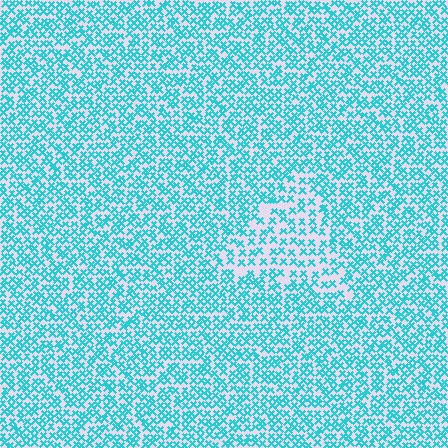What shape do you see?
I see a triangle.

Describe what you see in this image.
The image contains small cyan elements arranged at two different densities. A triangle-shaped region is visible where the elements are less densely packed than the surrounding area.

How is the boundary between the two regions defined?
The boundary is defined by a change in element density (approximately 1.7x ratio). All elements are the same color, size, and shape.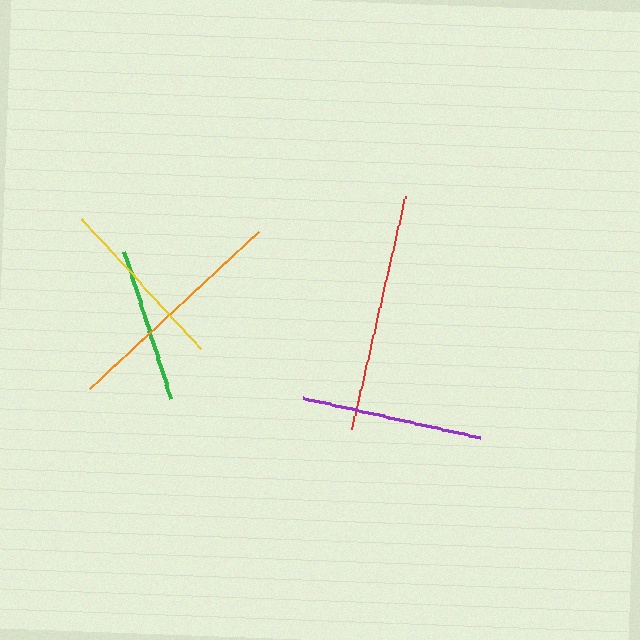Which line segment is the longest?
The red line is the longest at approximately 240 pixels.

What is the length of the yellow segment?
The yellow segment is approximately 176 pixels long.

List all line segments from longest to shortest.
From longest to shortest: red, orange, purple, yellow, green.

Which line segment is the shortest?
The green line is the shortest at approximately 154 pixels.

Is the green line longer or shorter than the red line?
The red line is longer than the green line.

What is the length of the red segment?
The red segment is approximately 240 pixels long.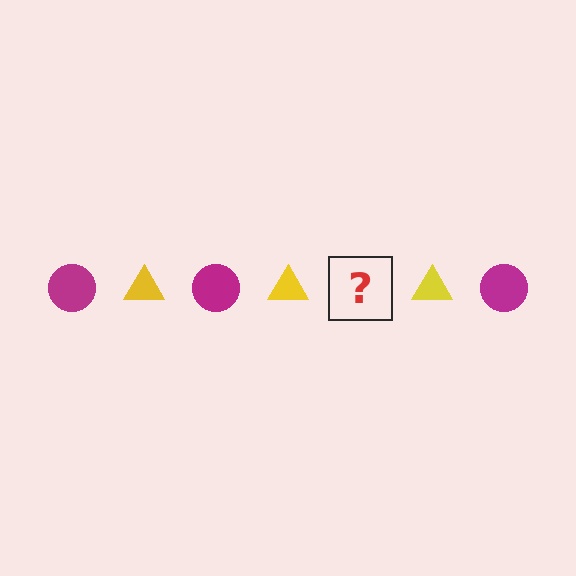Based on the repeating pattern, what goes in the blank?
The blank should be a magenta circle.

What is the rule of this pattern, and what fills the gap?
The rule is that the pattern alternates between magenta circle and yellow triangle. The gap should be filled with a magenta circle.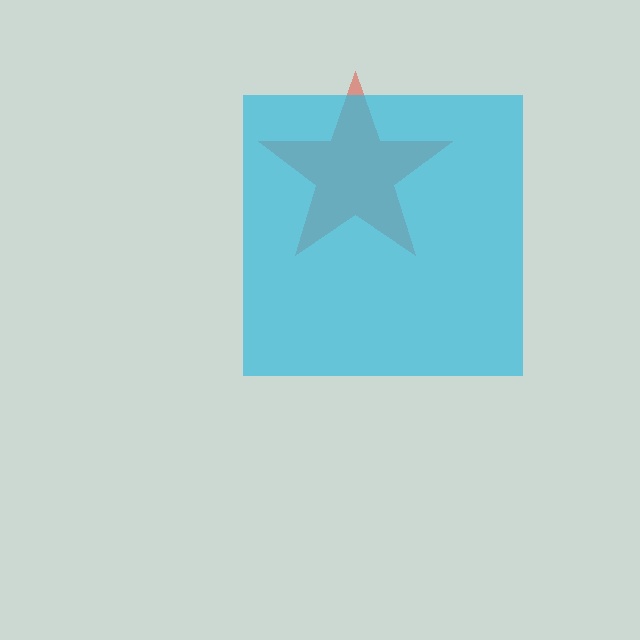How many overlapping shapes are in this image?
There are 2 overlapping shapes in the image.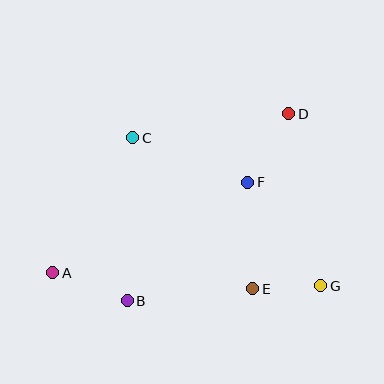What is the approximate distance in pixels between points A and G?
The distance between A and G is approximately 268 pixels.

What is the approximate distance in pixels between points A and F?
The distance between A and F is approximately 215 pixels.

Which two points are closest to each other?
Points E and G are closest to each other.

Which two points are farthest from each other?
Points A and D are farthest from each other.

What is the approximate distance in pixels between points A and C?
The distance between A and C is approximately 157 pixels.